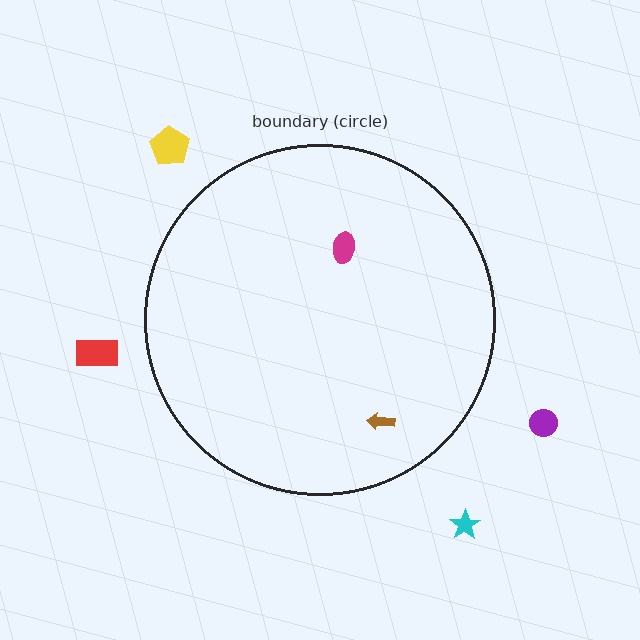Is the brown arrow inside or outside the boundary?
Inside.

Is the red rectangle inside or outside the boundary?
Outside.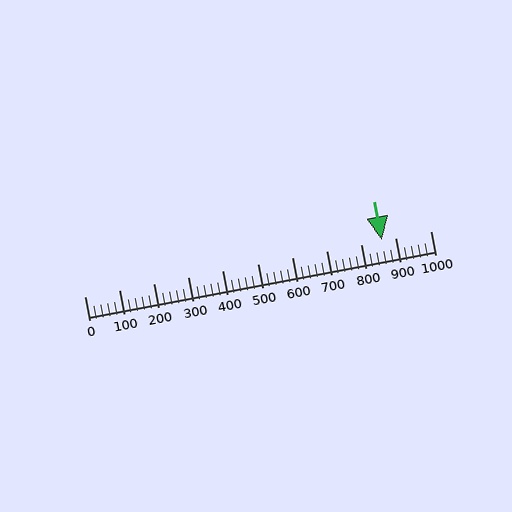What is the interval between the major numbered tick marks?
The major tick marks are spaced 100 units apart.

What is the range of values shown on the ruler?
The ruler shows values from 0 to 1000.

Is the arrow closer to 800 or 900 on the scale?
The arrow is closer to 900.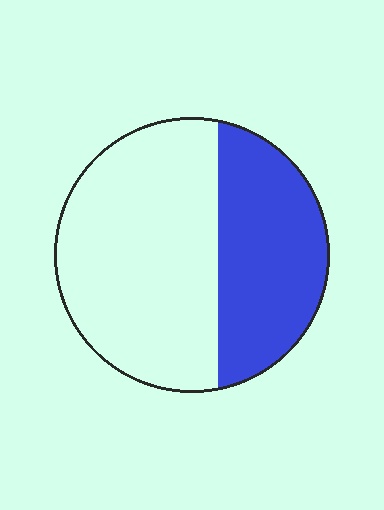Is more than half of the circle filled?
No.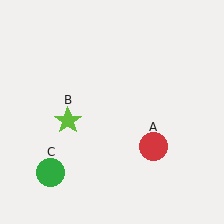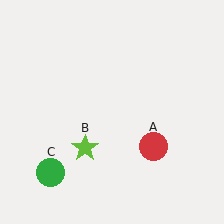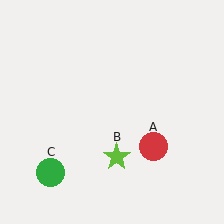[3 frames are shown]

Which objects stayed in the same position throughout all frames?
Red circle (object A) and green circle (object C) remained stationary.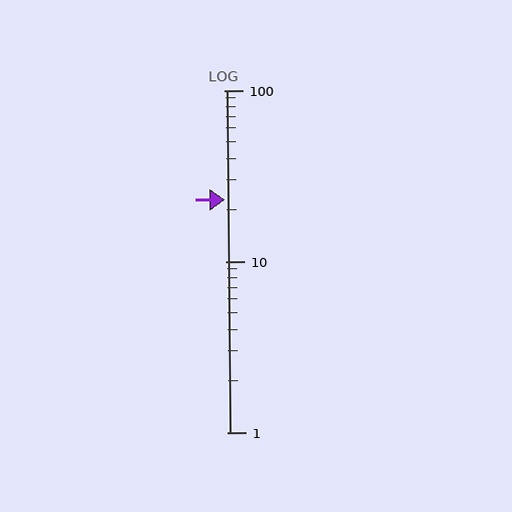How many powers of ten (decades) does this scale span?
The scale spans 2 decades, from 1 to 100.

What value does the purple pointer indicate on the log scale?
The pointer indicates approximately 23.